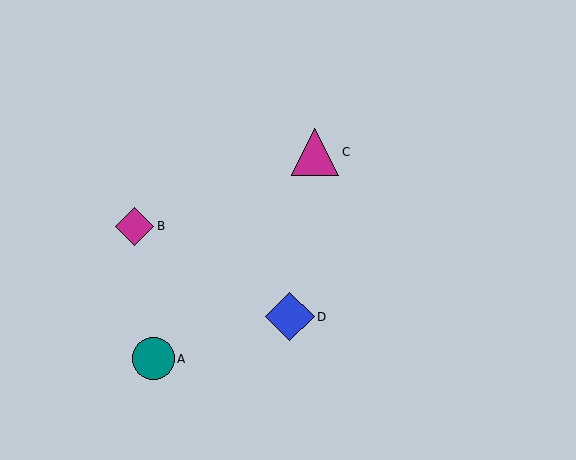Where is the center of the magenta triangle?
The center of the magenta triangle is at (315, 152).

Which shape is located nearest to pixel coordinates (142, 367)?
The teal circle (labeled A) at (153, 359) is nearest to that location.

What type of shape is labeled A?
Shape A is a teal circle.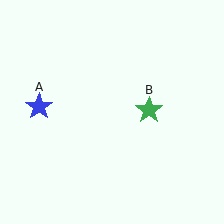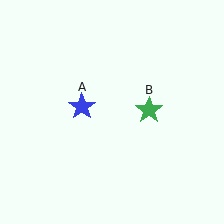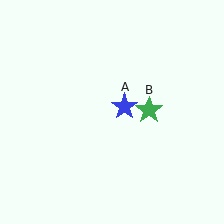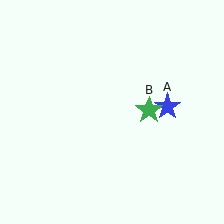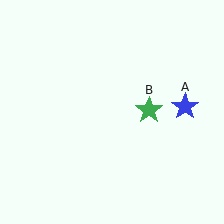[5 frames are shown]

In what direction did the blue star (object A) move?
The blue star (object A) moved right.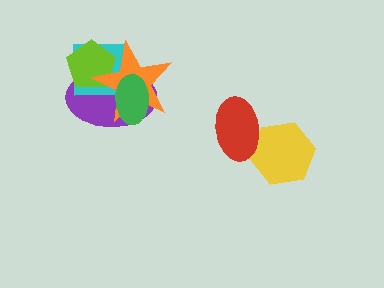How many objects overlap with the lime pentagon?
3 objects overlap with the lime pentagon.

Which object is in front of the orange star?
The green ellipse is in front of the orange star.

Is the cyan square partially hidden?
Yes, it is partially covered by another shape.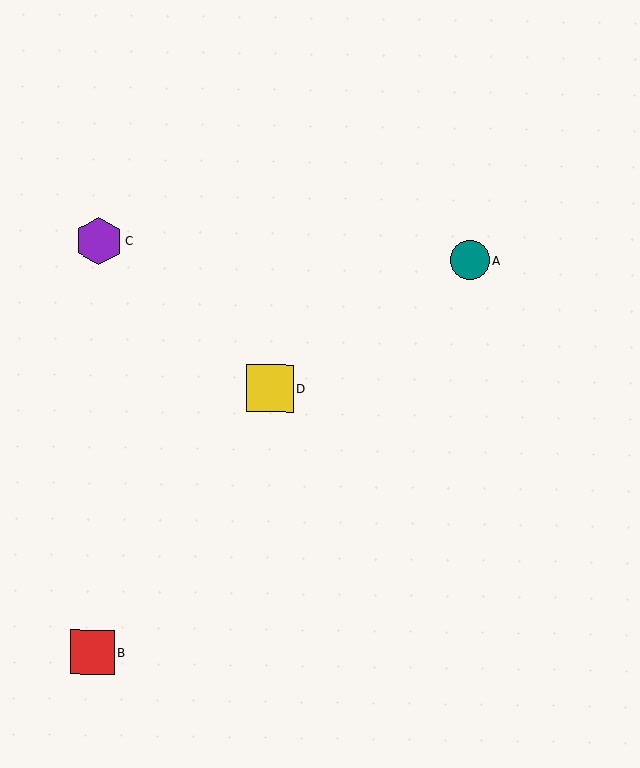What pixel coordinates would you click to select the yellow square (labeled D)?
Click at (270, 388) to select the yellow square D.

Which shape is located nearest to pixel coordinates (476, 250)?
The teal circle (labeled A) at (469, 260) is nearest to that location.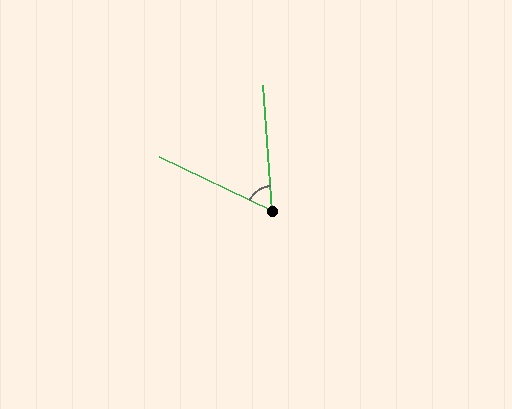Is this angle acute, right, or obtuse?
It is acute.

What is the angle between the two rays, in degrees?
Approximately 60 degrees.